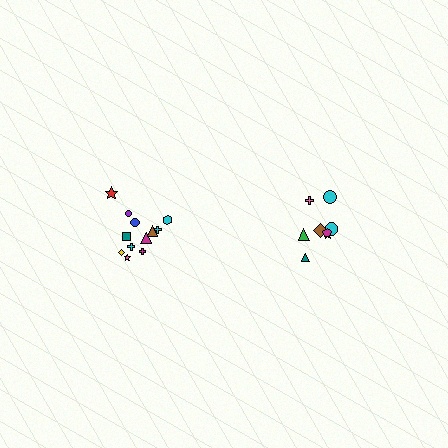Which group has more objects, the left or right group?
The left group.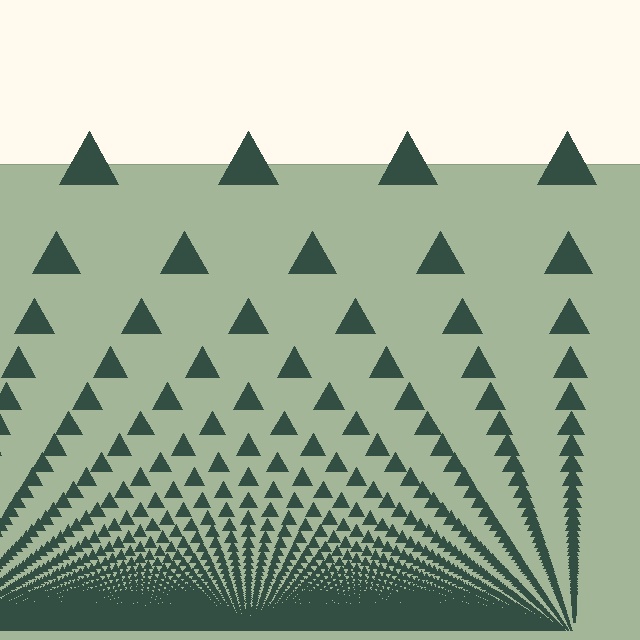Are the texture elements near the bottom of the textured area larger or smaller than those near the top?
Smaller. The gradient is inverted — elements near the bottom are smaller and denser.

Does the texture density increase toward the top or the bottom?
Density increases toward the bottom.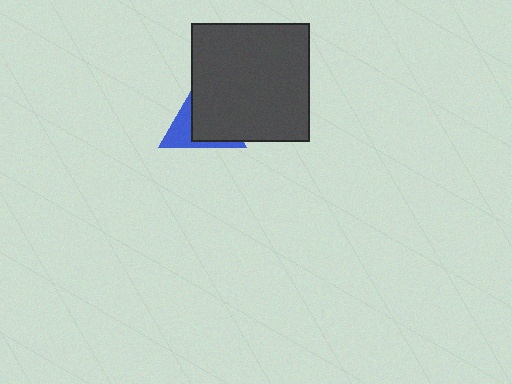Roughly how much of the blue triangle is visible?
A small part of it is visible (roughly 38%).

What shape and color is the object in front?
The object in front is a dark gray square.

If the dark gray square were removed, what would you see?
You would see the complete blue triangle.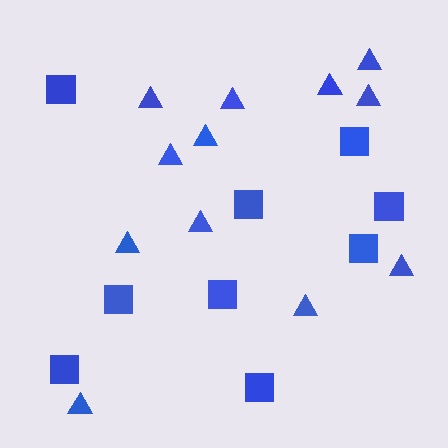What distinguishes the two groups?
There are 2 groups: one group of squares (9) and one group of triangles (12).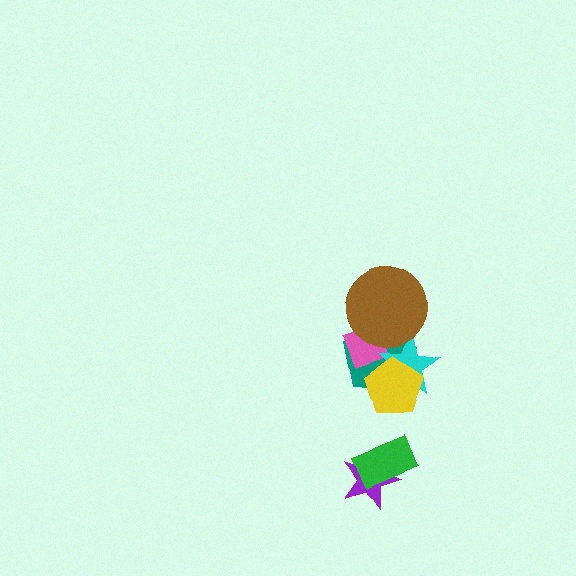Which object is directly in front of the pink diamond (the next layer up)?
The cyan star is directly in front of the pink diamond.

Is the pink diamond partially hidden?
Yes, it is partially covered by another shape.